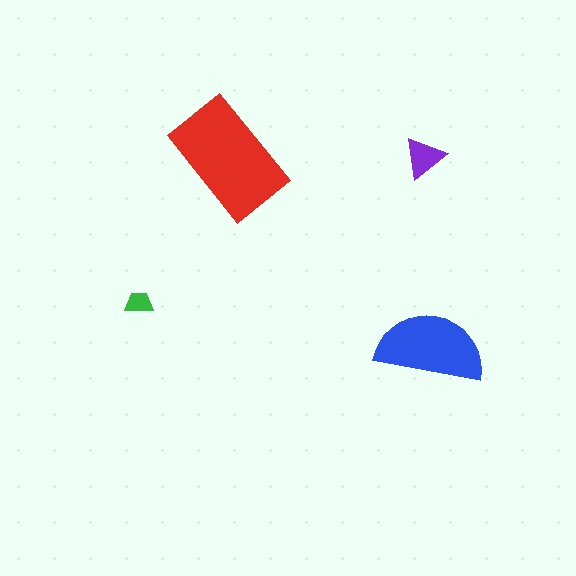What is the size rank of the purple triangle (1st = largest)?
3rd.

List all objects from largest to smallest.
The red rectangle, the blue semicircle, the purple triangle, the green trapezoid.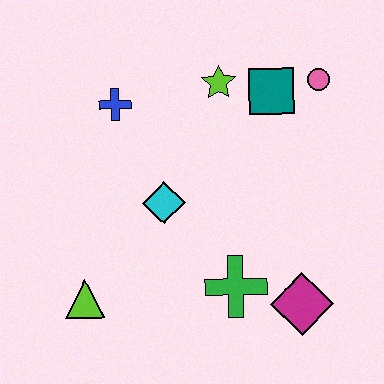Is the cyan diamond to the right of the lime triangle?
Yes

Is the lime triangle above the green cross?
No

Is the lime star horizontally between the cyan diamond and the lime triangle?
No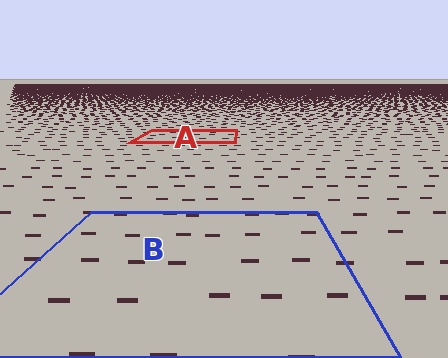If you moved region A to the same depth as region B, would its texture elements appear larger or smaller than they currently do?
They would appear larger. At a closer depth, the same texture elements are projected at a bigger on-screen size.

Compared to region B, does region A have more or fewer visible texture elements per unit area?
Region A has more texture elements per unit area — they are packed more densely because it is farther away.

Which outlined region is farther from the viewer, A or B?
Region A is farther from the viewer — the texture elements inside it appear smaller and more densely packed.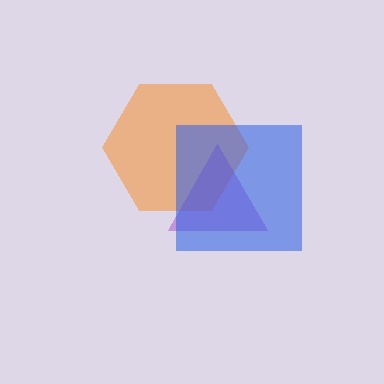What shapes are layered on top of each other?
The layered shapes are: an orange hexagon, a purple triangle, a blue square.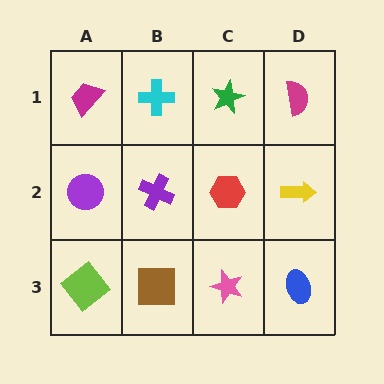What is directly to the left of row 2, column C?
A purple cross.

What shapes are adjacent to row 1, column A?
A purple circle (row 2, column A), a cyan cross (row 1, column B).